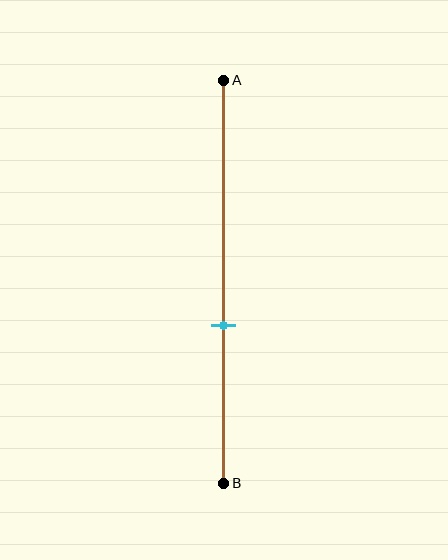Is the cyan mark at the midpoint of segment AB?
No, the mark is at about 60% from A, not at the 50% midpoint.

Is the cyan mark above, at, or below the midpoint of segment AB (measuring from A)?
The cyan mark is below the midpoint of segment AB.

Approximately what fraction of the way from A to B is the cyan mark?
The cyan mark is approximately 60% of the way from A to B.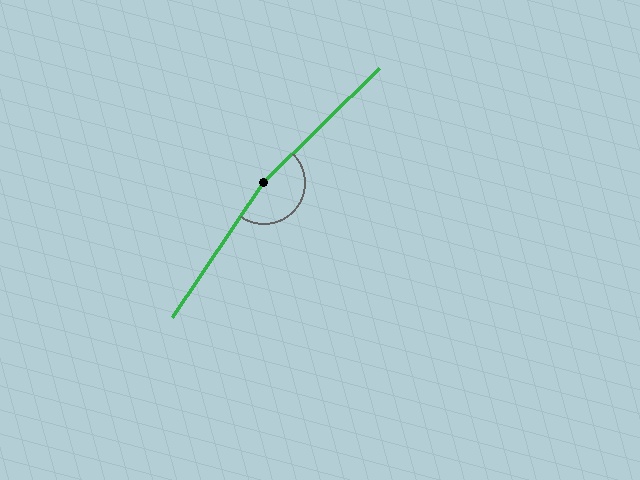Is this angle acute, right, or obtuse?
It is obtuse.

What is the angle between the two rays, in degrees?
Approximately 169 degrees.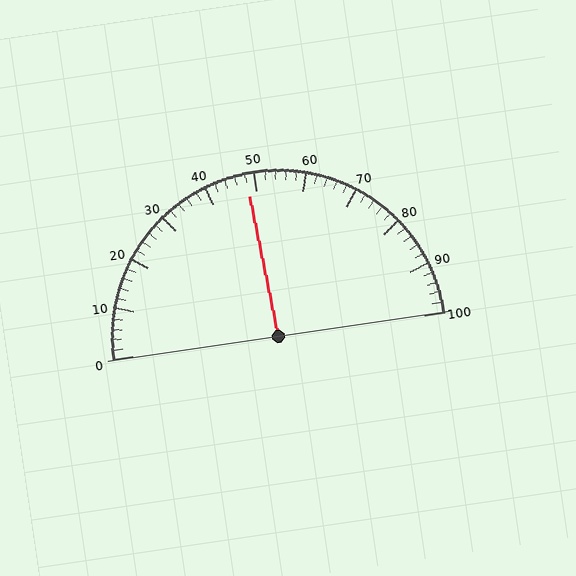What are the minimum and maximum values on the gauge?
The gauge ranges from 0 to 100.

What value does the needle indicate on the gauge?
The needle indicates approximately 48.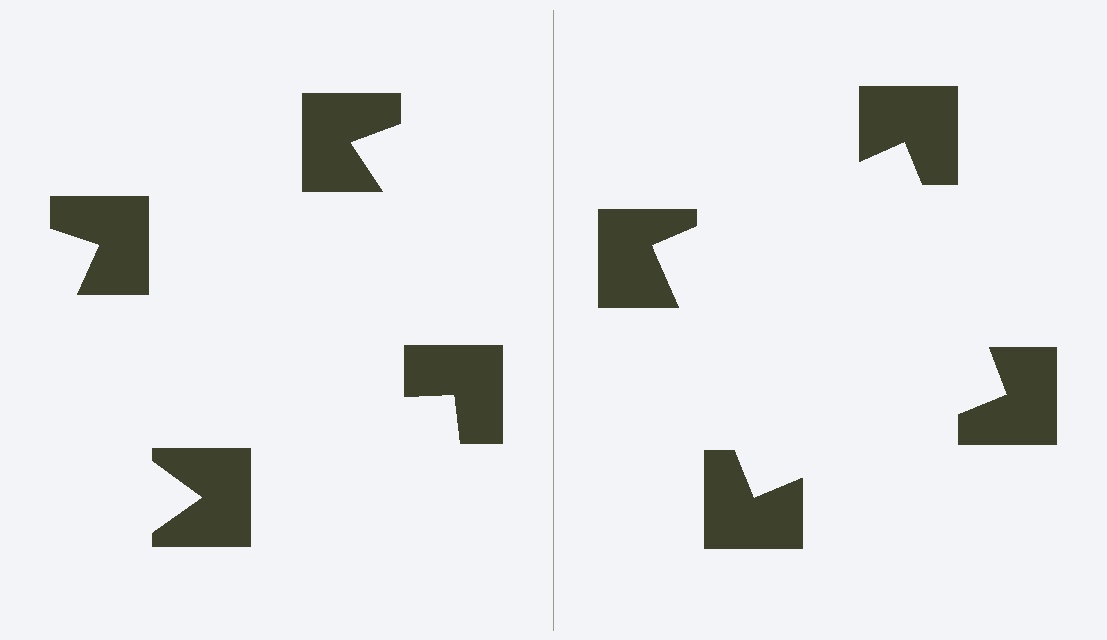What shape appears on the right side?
An illusory square.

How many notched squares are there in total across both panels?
8 — 4 on each side.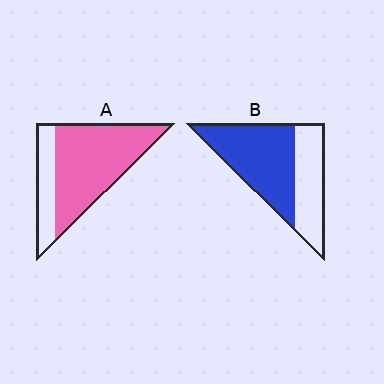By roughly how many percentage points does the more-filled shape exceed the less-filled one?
By roughly 15 percentage points (A over B).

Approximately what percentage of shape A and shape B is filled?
A is approximately 75% and B is approximately 60%.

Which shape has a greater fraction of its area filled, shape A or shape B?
Shape A.